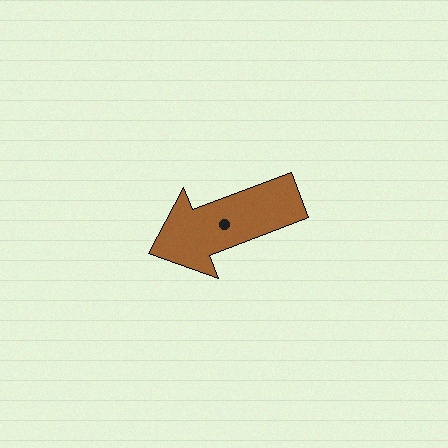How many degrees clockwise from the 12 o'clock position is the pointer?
Approximately 249 degrees.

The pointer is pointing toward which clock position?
Roughly 8 o'clock.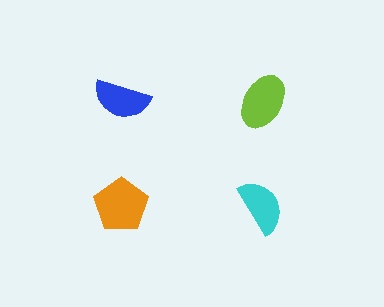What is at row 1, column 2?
A lime ellipse.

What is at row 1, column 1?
A blue semicircle.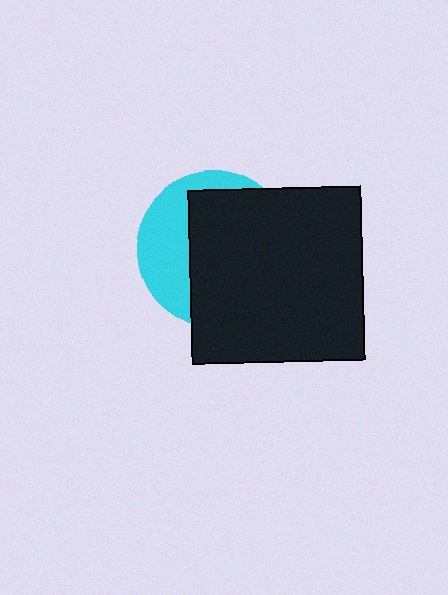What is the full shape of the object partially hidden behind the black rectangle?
The partially hidden object is a cyan circle.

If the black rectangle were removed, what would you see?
You would see the complete cyan circle.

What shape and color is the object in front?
The object in front is a black rectangle.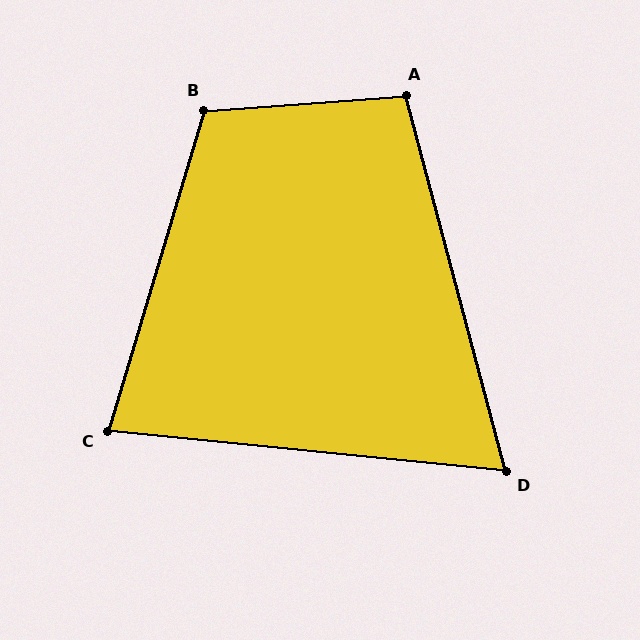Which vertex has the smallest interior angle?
D, at approximately 69 degrees.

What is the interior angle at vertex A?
Approximately 101 degrees (obtuse).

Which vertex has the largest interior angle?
B, at approximately 111 degrees.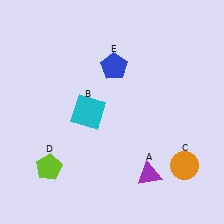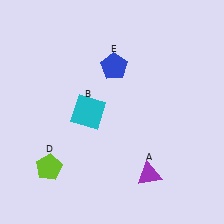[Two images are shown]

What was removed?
The orange circle (C) was removed in Image 2.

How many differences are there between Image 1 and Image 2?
There is 1 difference between the two images.